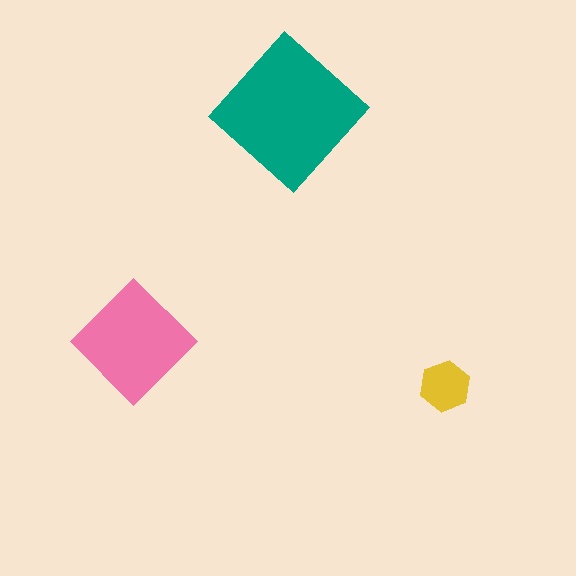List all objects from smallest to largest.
The yellow hexagon, the pink diamond, the teal diamond.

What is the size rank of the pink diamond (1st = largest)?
2nd.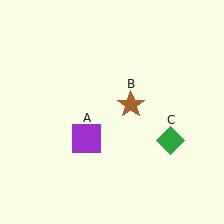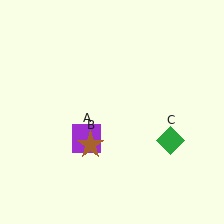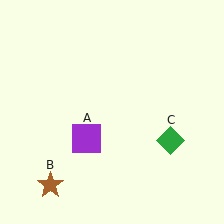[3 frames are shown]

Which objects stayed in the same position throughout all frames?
Purple square (object A) and green diamond (object C) remained stationary.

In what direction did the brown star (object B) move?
The brown star (object B) moved down and to the left.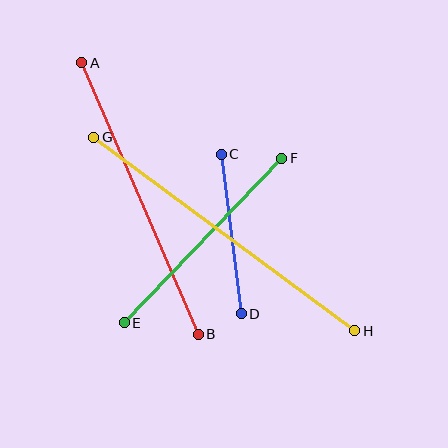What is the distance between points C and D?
The distance is approximately 160 pixels.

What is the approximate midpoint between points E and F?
The midpoint is at approximately (203, 240) pixels.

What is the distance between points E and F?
The distance is approximately 228 pixels.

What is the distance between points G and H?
The distance is approximately 325 pixels.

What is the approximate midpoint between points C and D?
The midpoint is at approximately (231, 234) pixels.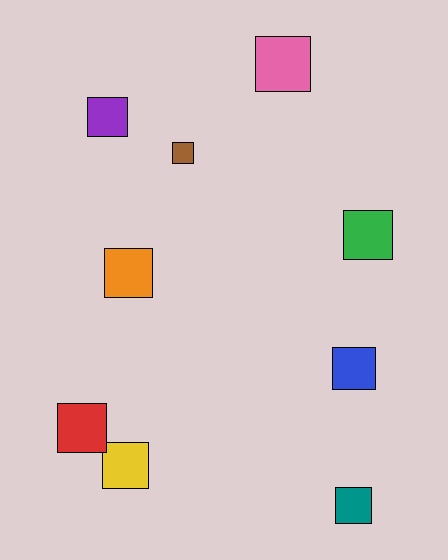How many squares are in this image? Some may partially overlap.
There are 9 squares.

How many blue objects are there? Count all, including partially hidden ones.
There is 1 blue object.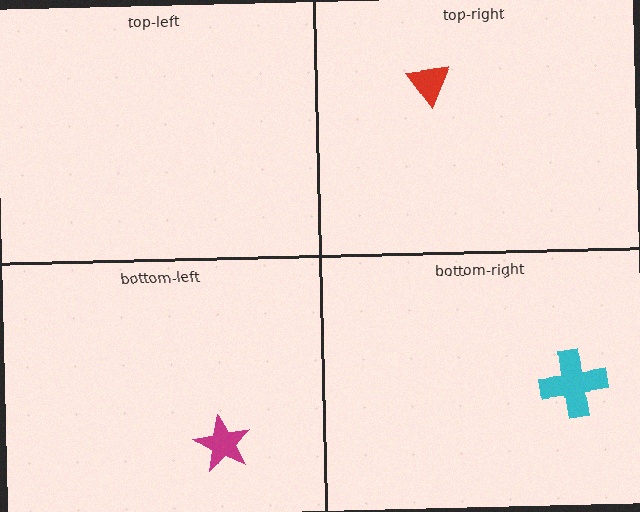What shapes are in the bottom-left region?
The magenta star.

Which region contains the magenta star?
The bottom-left region.